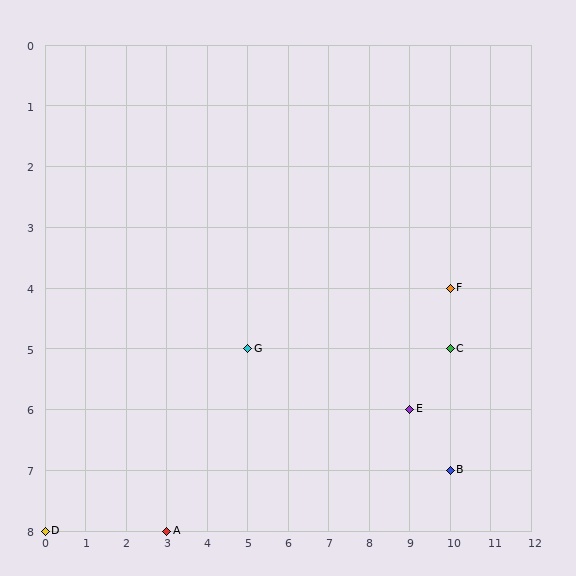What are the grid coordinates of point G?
Point G is at grid coordinates (5, 5).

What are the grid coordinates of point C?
Point C is at grid coordinates (10, 5).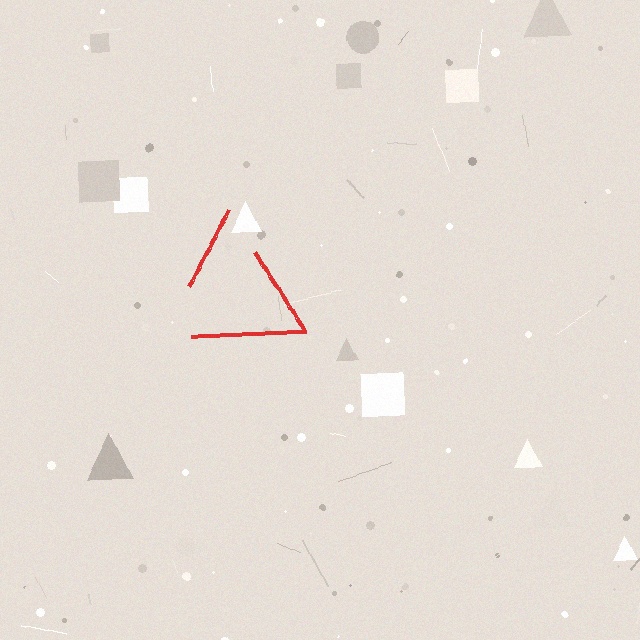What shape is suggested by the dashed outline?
The dashed outline suggests a triangle.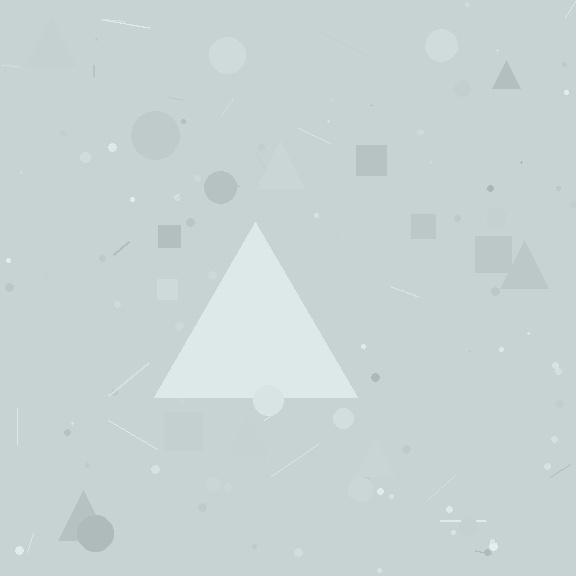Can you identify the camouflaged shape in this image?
The camouflaged shape is a triangle.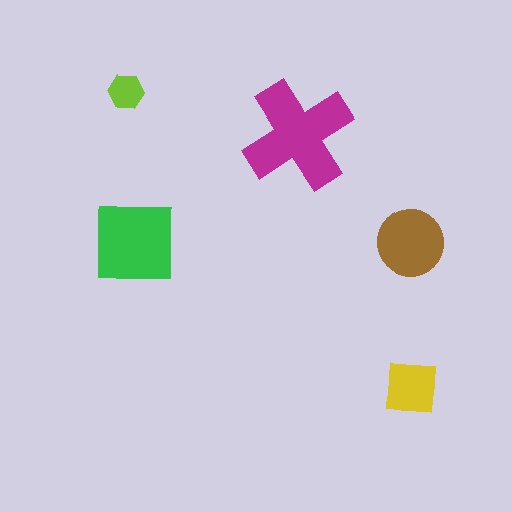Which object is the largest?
The magenta cross.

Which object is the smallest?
The lime hexagon.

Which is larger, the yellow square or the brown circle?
The brown circle.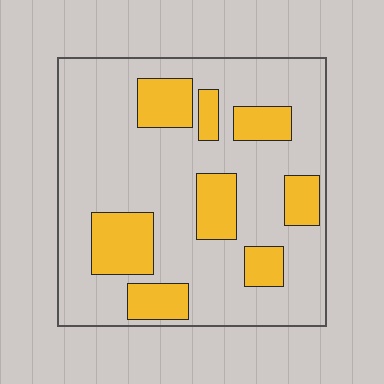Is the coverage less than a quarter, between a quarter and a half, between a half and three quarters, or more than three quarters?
Between a quarter and a half.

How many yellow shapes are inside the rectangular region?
8.